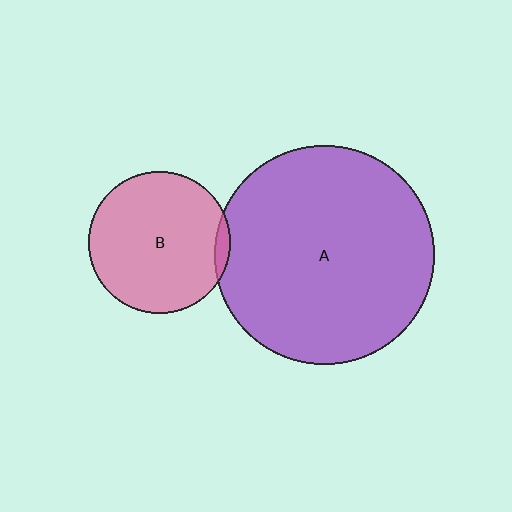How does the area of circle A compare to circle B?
Approximately 2.4 times.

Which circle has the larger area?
Circle A (purple).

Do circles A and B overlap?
Yes.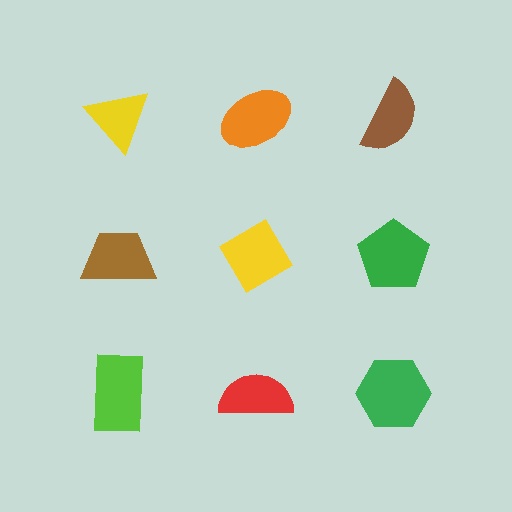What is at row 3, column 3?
A green hexagon.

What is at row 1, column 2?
An orange ellipse.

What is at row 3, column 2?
A red semicircle.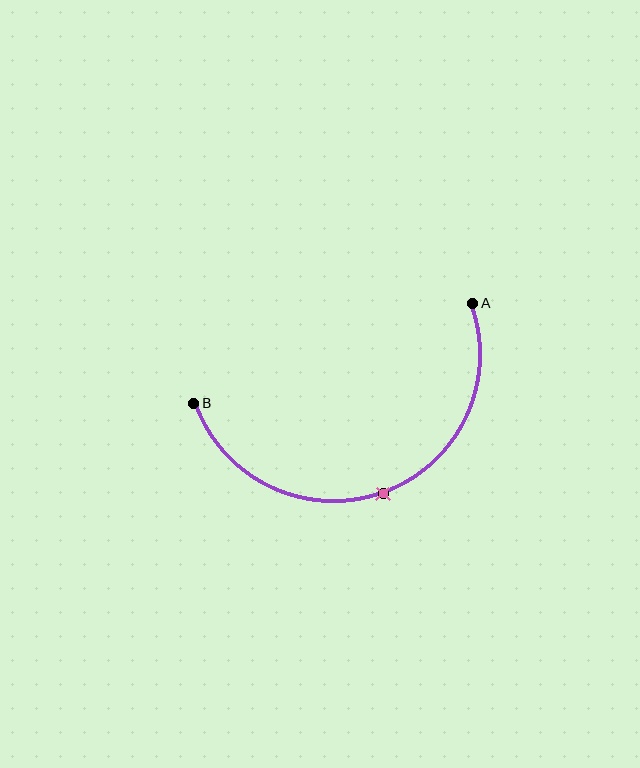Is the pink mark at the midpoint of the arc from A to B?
Yes. The pink mark lies on the arc at equal arc-length from both A and B — it is the arc midpoint.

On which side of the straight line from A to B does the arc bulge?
The arc bulges below the straight line connecting A and B.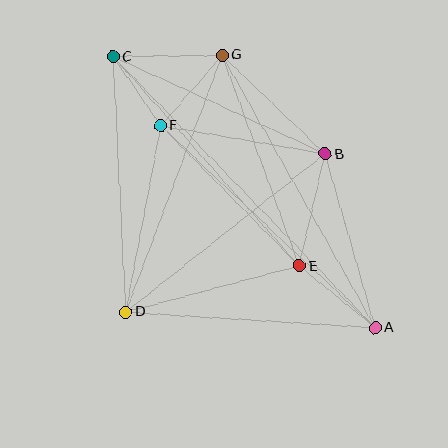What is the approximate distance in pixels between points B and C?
The distance between B and C is approximately 234 pixels.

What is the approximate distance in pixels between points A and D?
The distance between A and D is approximately 250 pixels.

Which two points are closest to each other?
Points C and F are closest to each other.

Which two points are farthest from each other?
Points A and C are farthest from each other.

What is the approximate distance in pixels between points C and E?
The distance between C and E is approximately 280 pixels.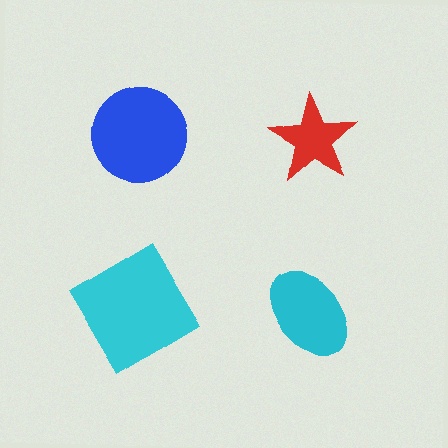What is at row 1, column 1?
A blue circle.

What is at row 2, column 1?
A cyan diamond.